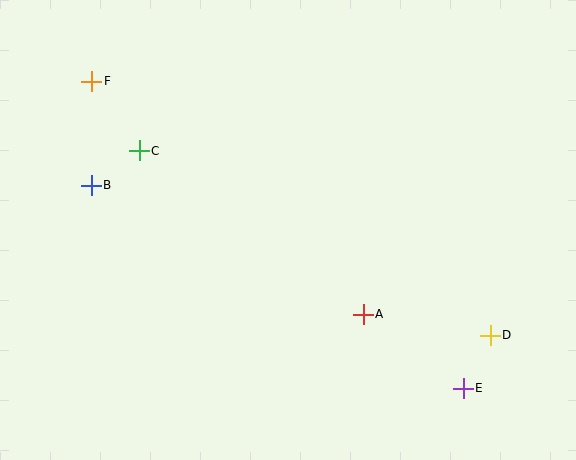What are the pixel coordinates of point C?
Point C is at (139, 151).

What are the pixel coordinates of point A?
Point A is at (363, 314).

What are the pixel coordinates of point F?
Point F is at (92, 81).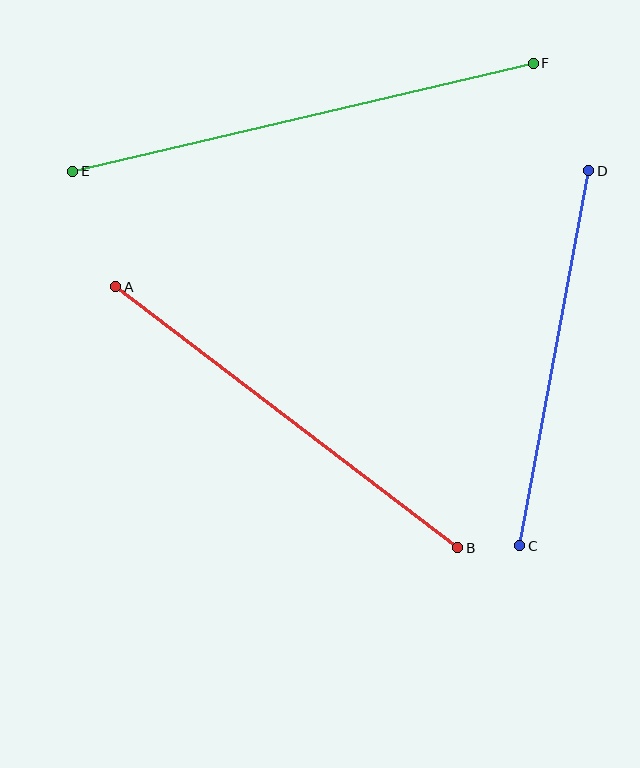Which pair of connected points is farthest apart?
Points E and F are farthest apart.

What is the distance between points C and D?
The distance is approximately 382 pixels.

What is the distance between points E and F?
The distance is approximately 473 pixels.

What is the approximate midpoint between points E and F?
The midpoint is at approximately (303, 117) pixels.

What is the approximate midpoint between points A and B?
The midpoint is at approximately (287, 417) pixels.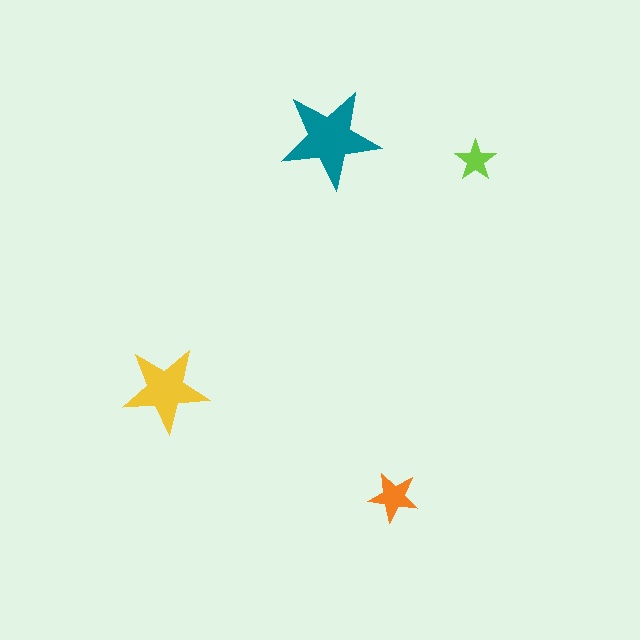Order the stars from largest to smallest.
the teal one, the yellow one, the orange one, the lime one.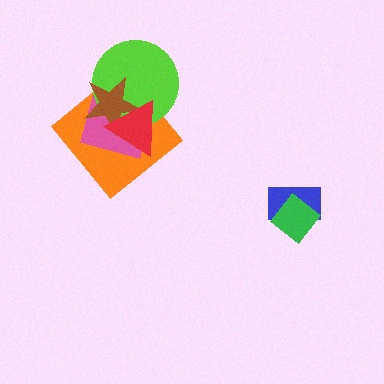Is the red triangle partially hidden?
No, no other shape covers it.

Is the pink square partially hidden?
Yes, it is partially covered by another shape.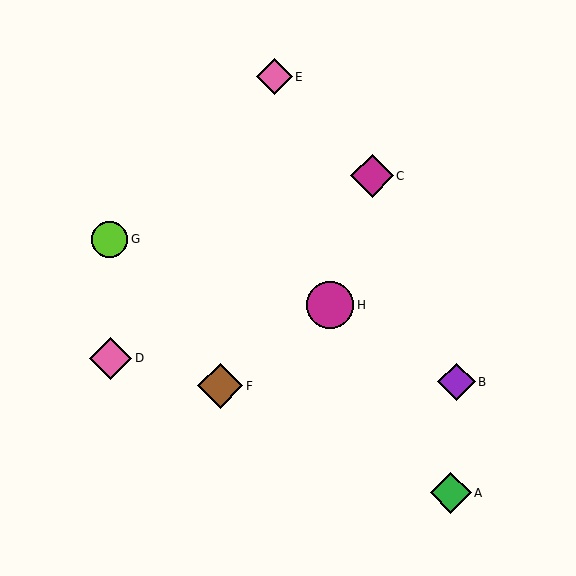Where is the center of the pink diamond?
The center of the pink diamond is at (275, 77).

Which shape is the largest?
The magenta circle (labeled H) is the largest.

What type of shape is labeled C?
Shape C is a magenta diamond.